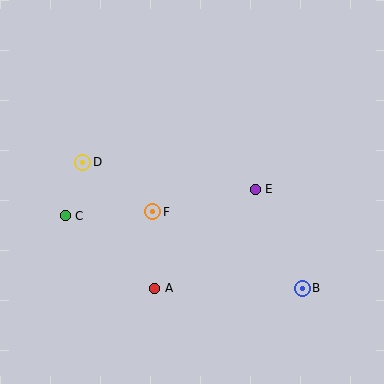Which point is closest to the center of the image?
Point F at (153, 212) is closest to the center.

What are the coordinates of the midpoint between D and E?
The midpoint between D and E is at (169, 176).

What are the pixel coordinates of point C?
Point C is at (65, 216).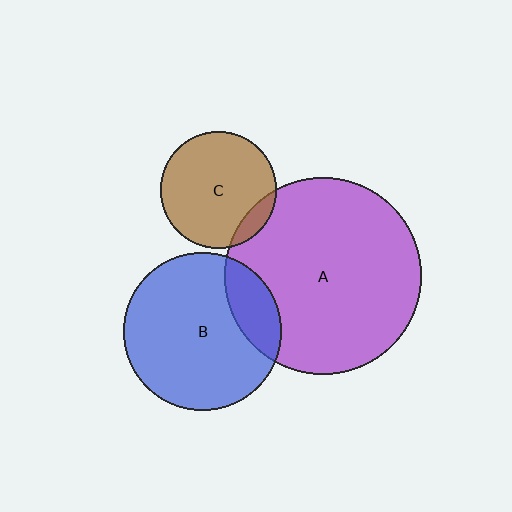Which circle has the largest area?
Circle A (purple).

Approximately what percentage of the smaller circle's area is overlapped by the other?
Approximately 10%.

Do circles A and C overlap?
Yes.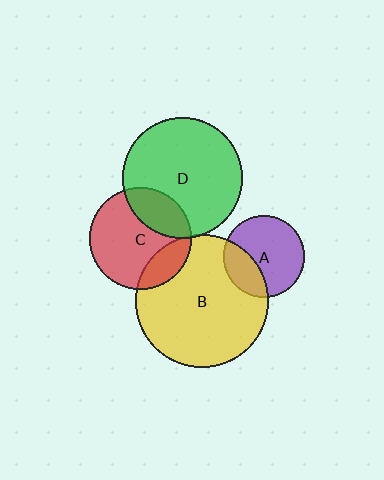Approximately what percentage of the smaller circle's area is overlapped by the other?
Approximately 5%.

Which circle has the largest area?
Circle B (yellow).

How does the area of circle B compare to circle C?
Approximately 1.7 times.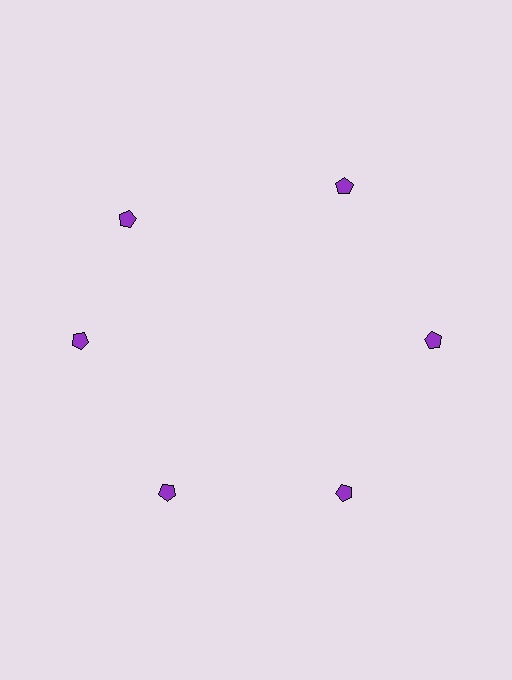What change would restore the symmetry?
The symmetry would be restored by rotating it back into even spacing with its neighbors so that all 6 pentagons sit at equal angles and equal distance from the center.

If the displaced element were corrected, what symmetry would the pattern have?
It would have 6-fold rotational symmetry — the pattern would map onto itself every 60 degrees.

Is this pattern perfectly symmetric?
No. The 6 purple pentagons are arranged in a ring, but one element near the 11 o'clock position is rotated out of alignment along the ring, breaking the 6-fold rotational symmetry.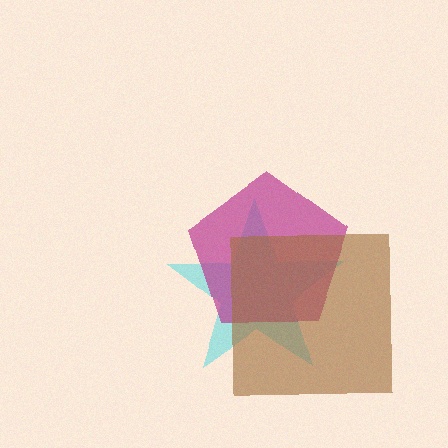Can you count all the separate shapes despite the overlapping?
Yes, there are 3 separate shapes.